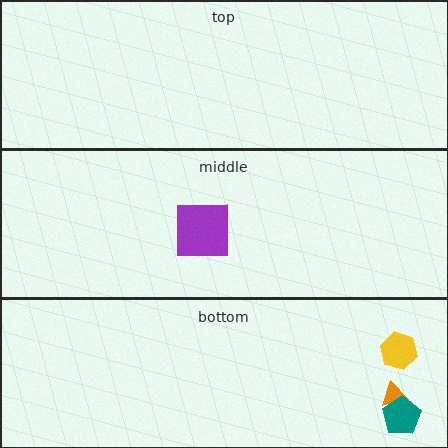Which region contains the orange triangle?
The bottom region.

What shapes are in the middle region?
The purple square.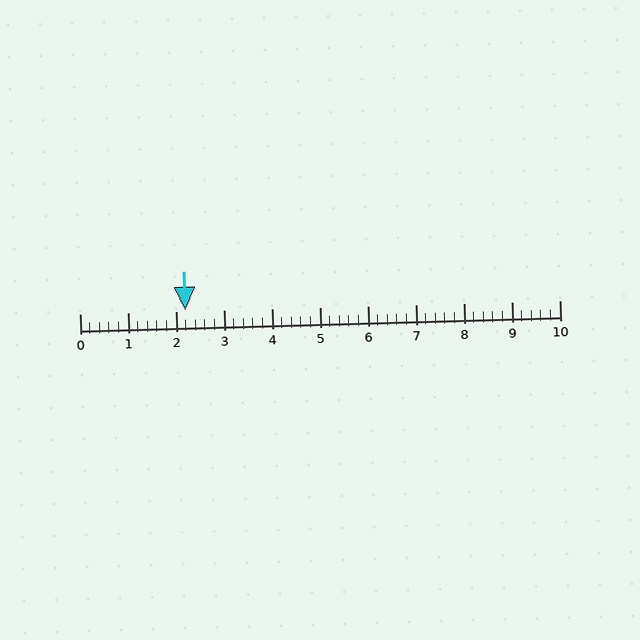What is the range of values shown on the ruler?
The ruler shows values from 0 to 10.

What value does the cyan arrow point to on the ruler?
The cyan arrow points to approximately 2.2.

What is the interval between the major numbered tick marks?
The major tick marks are spaced 1 units apart.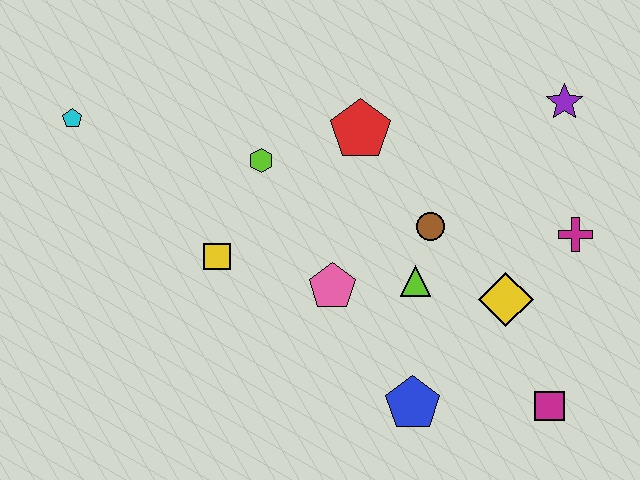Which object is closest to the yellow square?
The lime hexagon is closest to the yellow square.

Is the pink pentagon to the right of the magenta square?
No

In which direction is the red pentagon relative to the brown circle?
The red pentagon is above the brown circle.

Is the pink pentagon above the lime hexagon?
No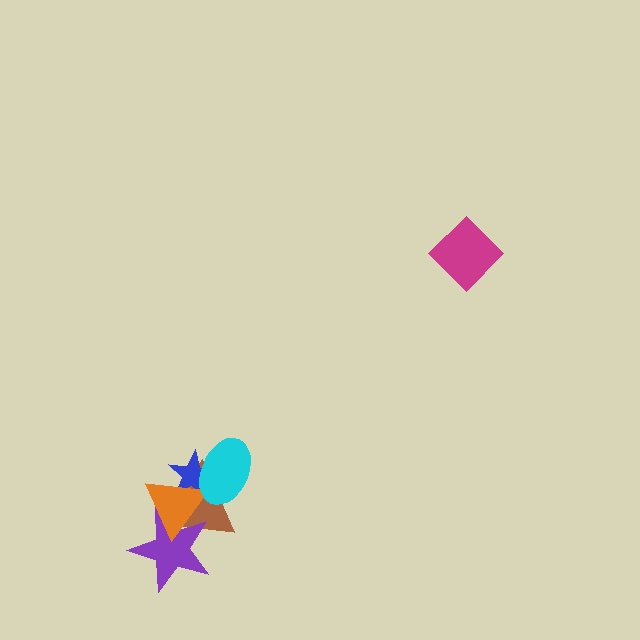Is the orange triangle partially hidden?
Yes, it is partially covered by another shape.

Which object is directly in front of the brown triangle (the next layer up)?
The blue star is directly in front of the brown triangle.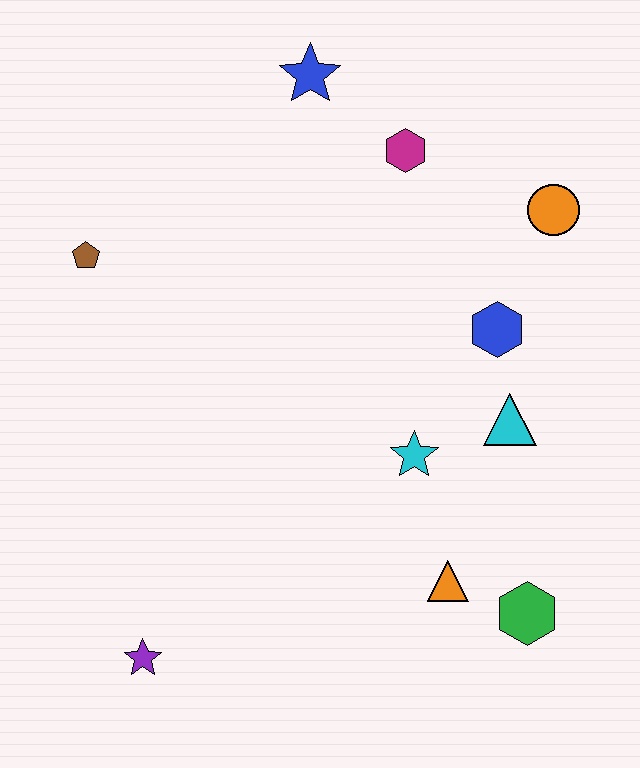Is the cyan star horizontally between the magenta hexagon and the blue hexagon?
Yes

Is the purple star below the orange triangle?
Yes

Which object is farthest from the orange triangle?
The blue star is farthest from the orange triangle.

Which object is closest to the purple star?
The orange triangle is closest to the purple star.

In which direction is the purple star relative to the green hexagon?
The purple star is to the left of the green hexagon.